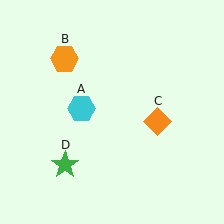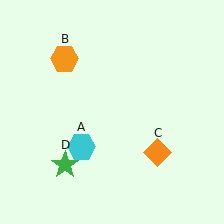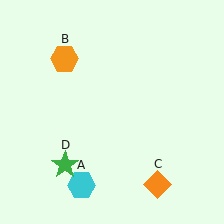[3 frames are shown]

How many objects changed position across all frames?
2 objects changed position: cyan hexagon (object A), orange diamond (object C).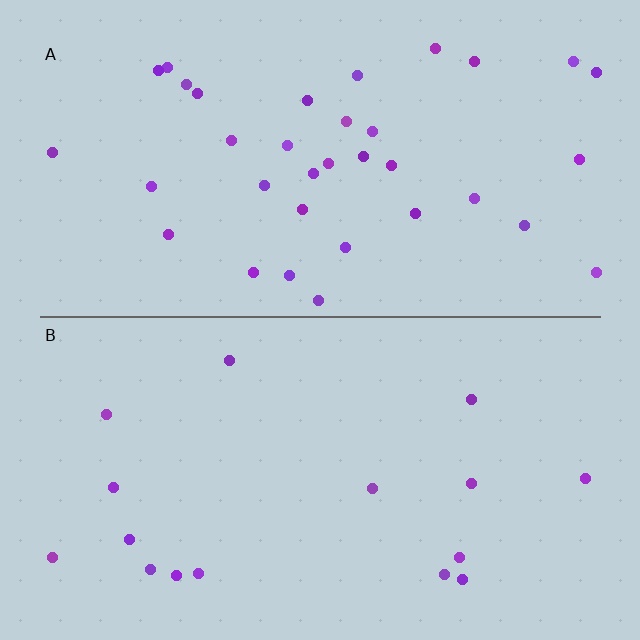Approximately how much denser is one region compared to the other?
Approximately 2.2× — region A over region B.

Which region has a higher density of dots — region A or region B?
A (the top).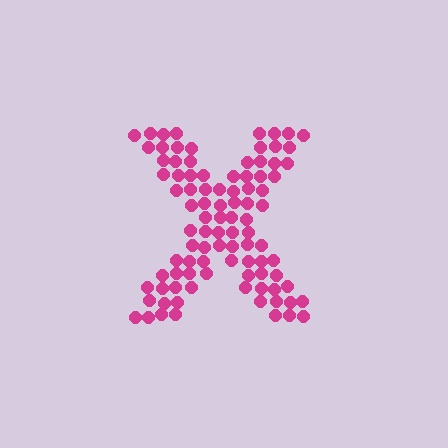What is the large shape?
The large shape is the letter X.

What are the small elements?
The small elements are circles.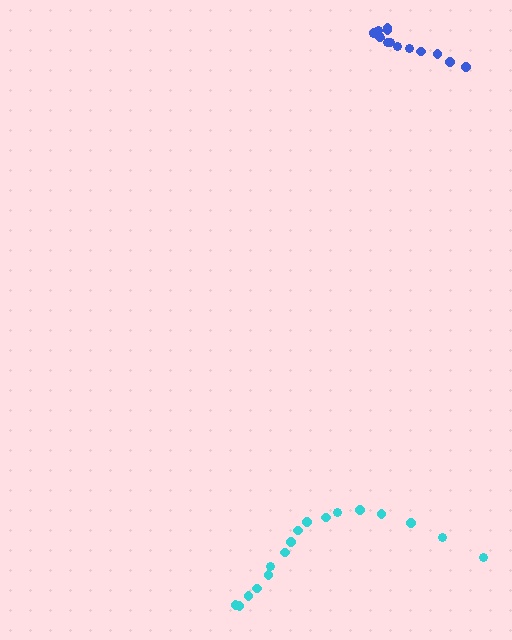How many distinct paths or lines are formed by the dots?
There are 2 distinct paths.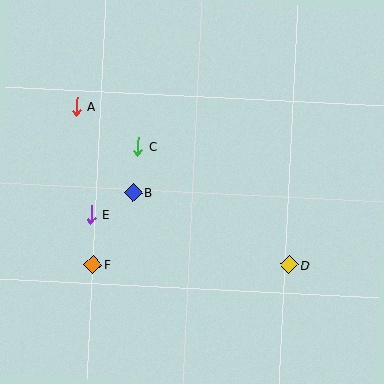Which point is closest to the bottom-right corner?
Point D is closest to the bottom-right corner.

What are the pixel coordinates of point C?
Point C is at (138, 146).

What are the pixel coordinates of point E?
Point E is at (91, 214).